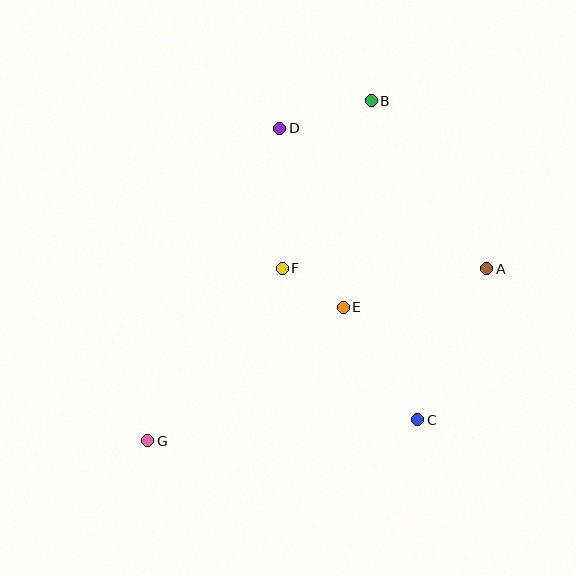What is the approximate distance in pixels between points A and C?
The distance between A and C is approximately 166 pixels.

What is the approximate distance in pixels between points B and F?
The distance between B and F is approximately 190 pixels.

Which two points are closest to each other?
Points E and F are closest to each other.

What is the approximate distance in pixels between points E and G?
The distance between E and G is approximately 237 pixels.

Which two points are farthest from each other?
Points B and G are farthest from each other.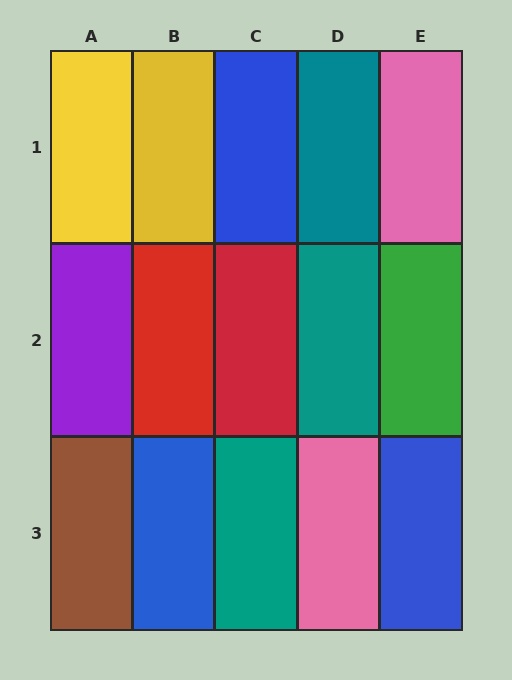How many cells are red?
2 cells are red.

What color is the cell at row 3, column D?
Pink.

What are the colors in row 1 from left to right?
Yellow, yellow, blue, teal, pink.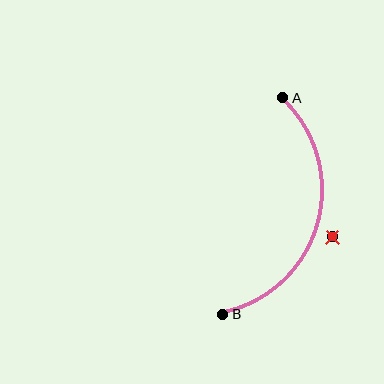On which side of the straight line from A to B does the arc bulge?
The arc bulges to the right of the straight line connecting A and B.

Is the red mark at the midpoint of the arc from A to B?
No — the red mark does not lie on the arc at all. It sits slightly outside the curve.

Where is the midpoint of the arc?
The arc midpoint is the point on the curve farthest from the straight line joining A and B. It sits to the right of that line.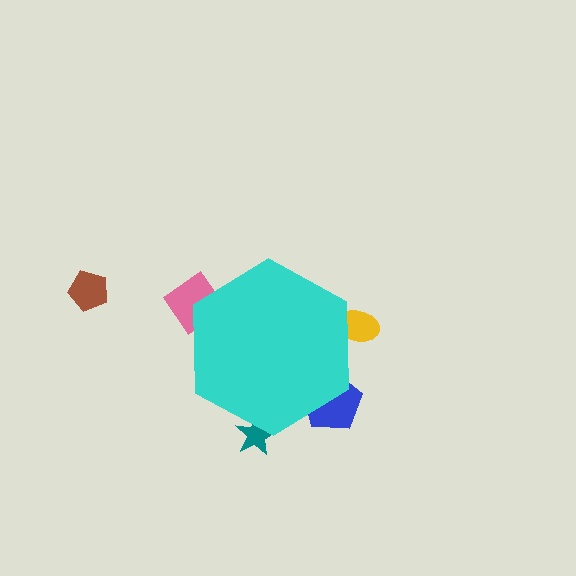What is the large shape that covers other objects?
A cyan hexagon.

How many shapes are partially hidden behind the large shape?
4 shapes are partially hidden.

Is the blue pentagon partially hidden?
Yes, the blue pentagon is partially hidden behind the cyan hexagon.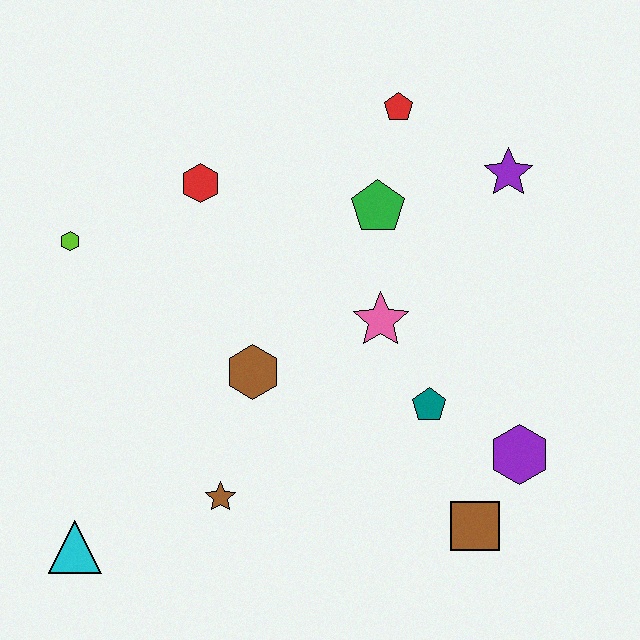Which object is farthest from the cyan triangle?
The purple star is farthest from the cyan triangle.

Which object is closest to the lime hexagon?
The red hexagon is closest to the lime hexagon.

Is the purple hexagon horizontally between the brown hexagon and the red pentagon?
No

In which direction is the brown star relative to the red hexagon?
The brown star is below the red hexagon.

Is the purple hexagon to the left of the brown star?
No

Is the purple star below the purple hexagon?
No